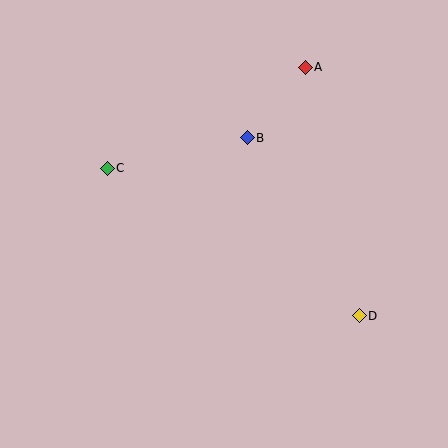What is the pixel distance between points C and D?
The distance between C and D is 292 pixels.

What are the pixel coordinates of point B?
Point B is at (247, 138).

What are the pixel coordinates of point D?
Point D is at (359, 316).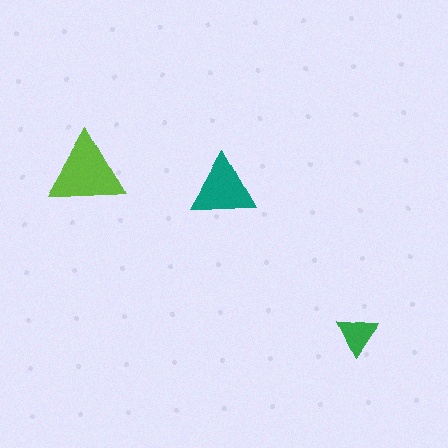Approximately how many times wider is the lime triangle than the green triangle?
About 2 times wider.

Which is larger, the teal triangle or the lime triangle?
The lime one.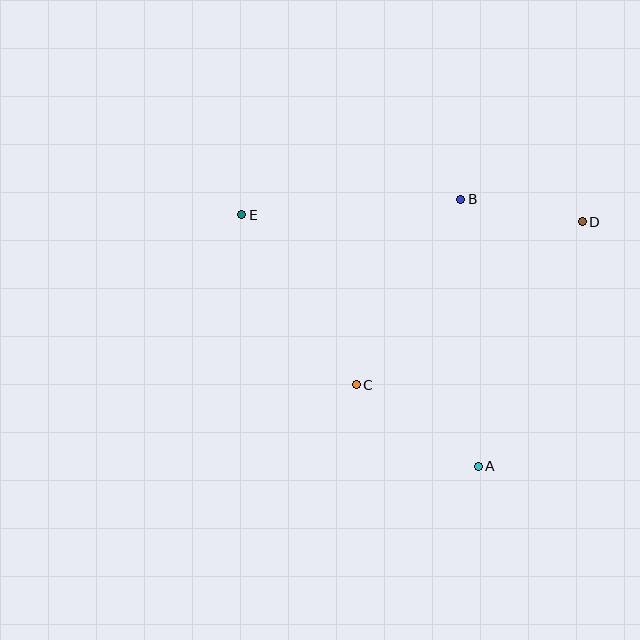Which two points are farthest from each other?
Points A and E are farthest from each other.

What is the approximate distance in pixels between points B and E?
The distance between B and E is approximately 220 pixels.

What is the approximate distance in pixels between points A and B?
The distance between A and B is approximately 267 pixels.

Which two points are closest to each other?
Points B and D are closest to each other.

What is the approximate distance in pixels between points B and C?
The distance between B and C is approximately 212 pixels.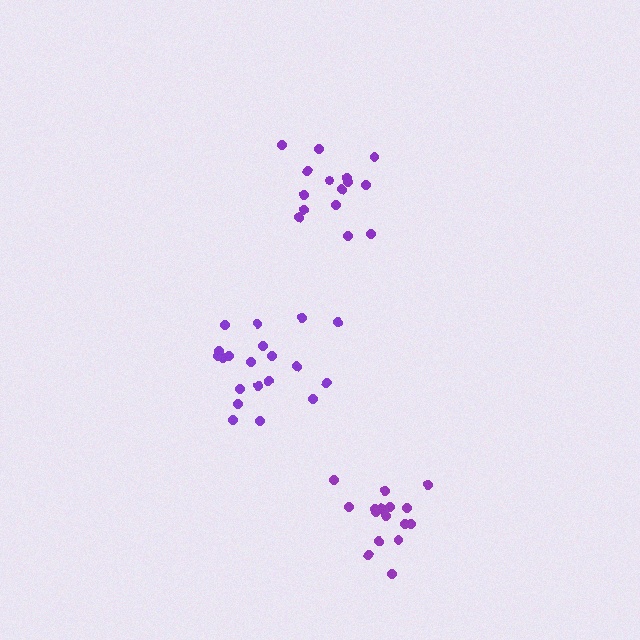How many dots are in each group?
Group 1: 16 dots, Group 2: 20 dots, Group 3: 16 dots (52 total).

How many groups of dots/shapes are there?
There are 3 groups.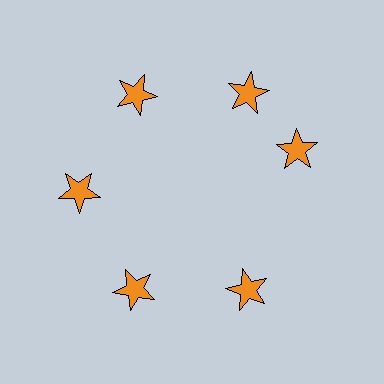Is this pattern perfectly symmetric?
No. The 6 orange stars are arranged in a ring, but one element near the 3 o'clock position is rotated out of alignment along the ring, breaking the 6-fold rotational symmetry.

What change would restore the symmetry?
The symmetry would be restored by rotating it back into even spacing with its neighbors so that all 6 stars sit at equal angles and equal distance from the center.